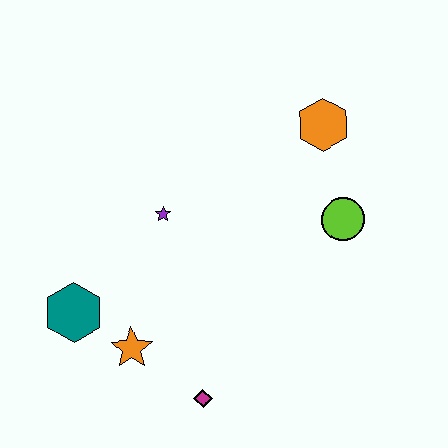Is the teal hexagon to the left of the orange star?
Yes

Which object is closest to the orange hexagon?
The lime circle is closest to the orange hexagon.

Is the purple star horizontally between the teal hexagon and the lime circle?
Yes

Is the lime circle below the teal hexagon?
No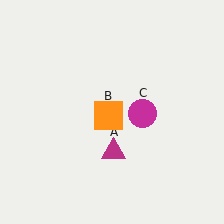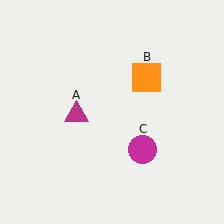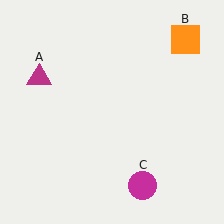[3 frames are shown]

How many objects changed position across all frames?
3 objects changed position: magenta triangle (object A), orange square (object B), magenta circle (object C).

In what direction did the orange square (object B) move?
The orange square (object B) moved up and to the right.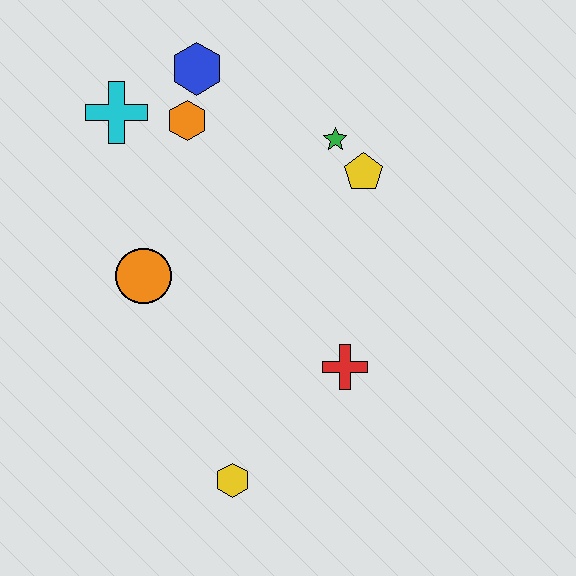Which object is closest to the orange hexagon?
The blue hexagon is closest to the orange hexagon.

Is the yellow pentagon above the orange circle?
Yes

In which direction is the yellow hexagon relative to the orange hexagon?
The yellow hexagon is below the orange hexagon.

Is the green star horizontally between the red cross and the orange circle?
Yes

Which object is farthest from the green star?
The yellow hexagon is farthest from the green star.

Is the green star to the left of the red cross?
Yes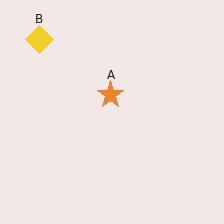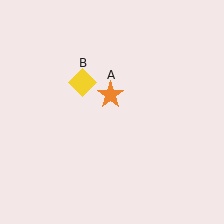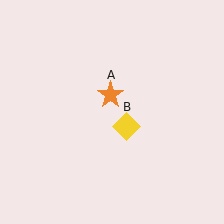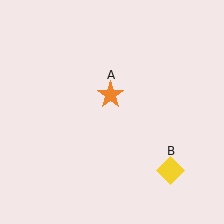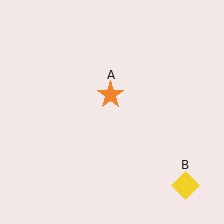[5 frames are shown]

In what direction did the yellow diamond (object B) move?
The yellow diamond (object B) moved down and to the right.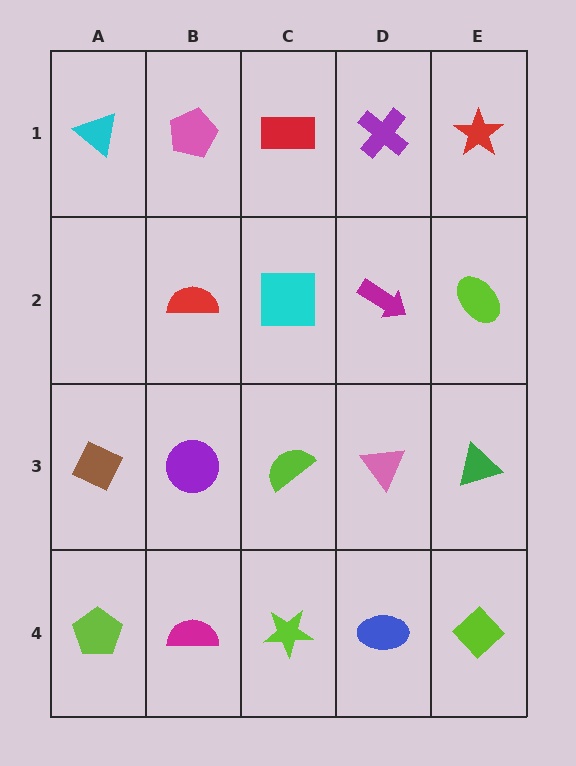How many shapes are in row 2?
4 shapes.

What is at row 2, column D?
A magenta arrow.